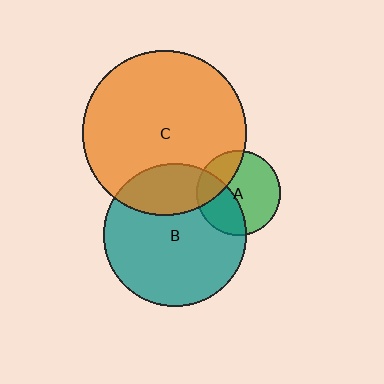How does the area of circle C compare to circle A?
Approximately 3.8 times.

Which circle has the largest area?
Circle C (orange).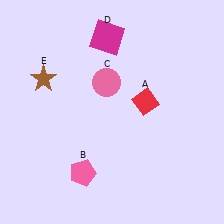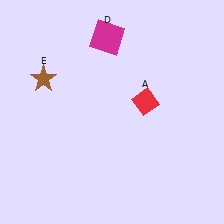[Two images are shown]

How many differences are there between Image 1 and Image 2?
There are 2 differences between the two images.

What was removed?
The pink circle (C), the pink pentagon (B) were removed in Image 2.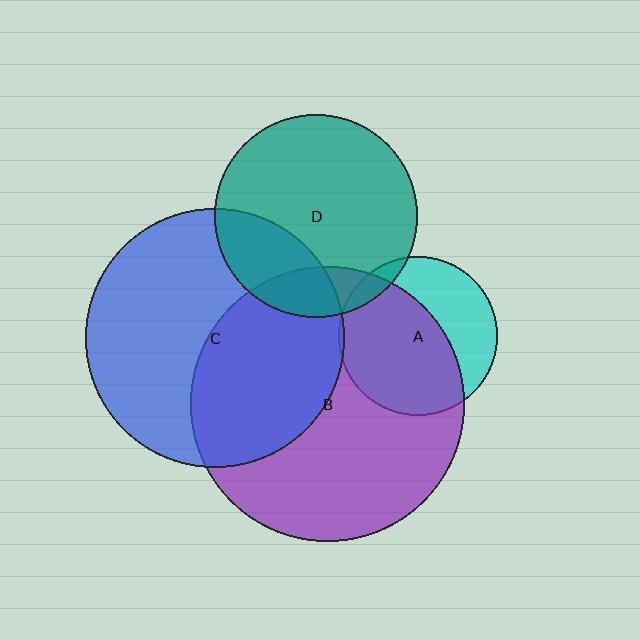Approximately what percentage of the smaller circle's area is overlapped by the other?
Approximately 15%.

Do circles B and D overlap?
Yes.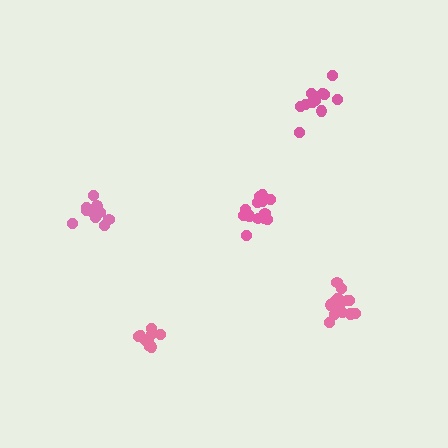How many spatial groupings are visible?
There are 5 spatial groupings.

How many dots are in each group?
Group 1: 16 dots, Group 2: 10 dots, Group 3: 13 dots, Group 4: 12 dots, Group 5: 10 dots (61 total).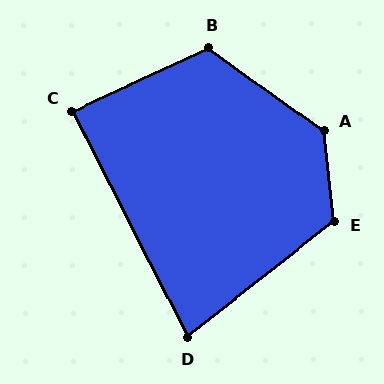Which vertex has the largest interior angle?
A, at approximately 132 degrees.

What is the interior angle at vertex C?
Approximately 88 degrees (approximately right).